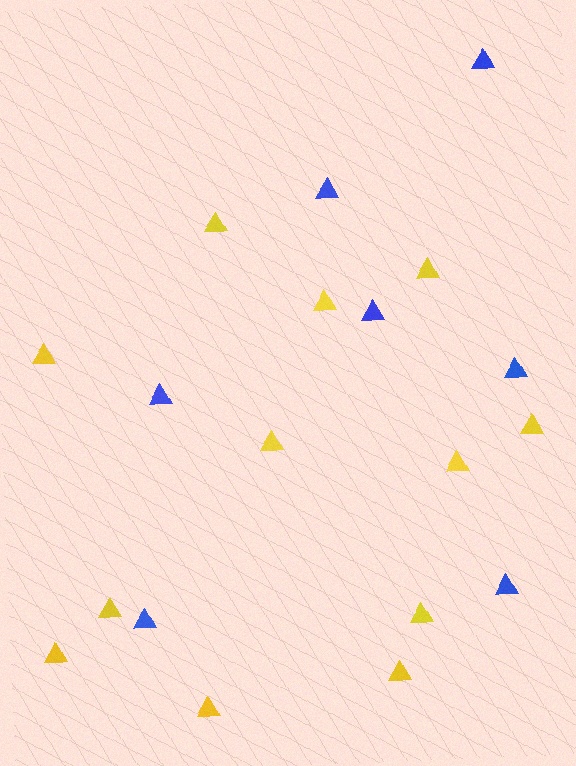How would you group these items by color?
There are 2 groups: one group of blue triangles (7) and one group of yellow triangles (12).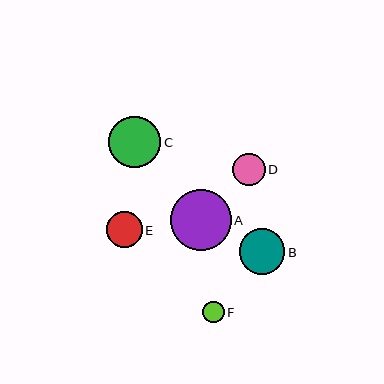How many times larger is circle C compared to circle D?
Circle C is approximately 1.6 times the size of circle D.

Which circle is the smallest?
Circle F is the smallest with a size of approximately 22 pixels.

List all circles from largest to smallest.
From largest to smallest: A, C, B, E, D, F.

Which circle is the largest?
Circle A is the largest with a size of approximately 61 pixels.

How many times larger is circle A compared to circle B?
Circle A is approximately 1.3 times the size of circle B.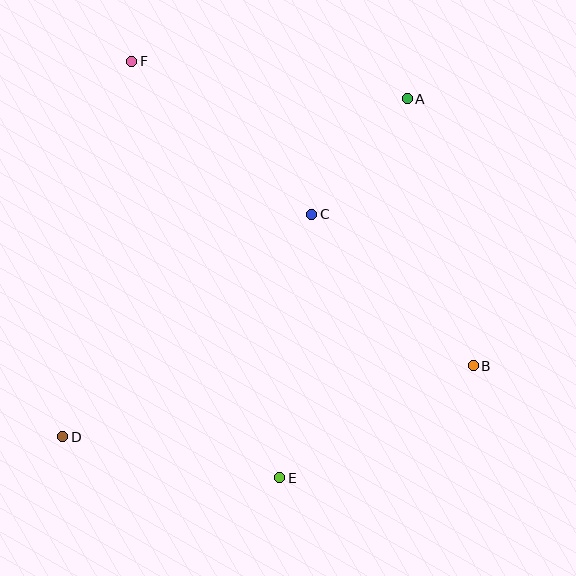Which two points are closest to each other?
Points A and C are closest to each other.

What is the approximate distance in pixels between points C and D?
The distance between C and D is approximately 334 pixels.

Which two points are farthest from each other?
Points A and D are farthest from each other.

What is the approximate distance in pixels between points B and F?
The distance between B and F is approximately 458 pixels.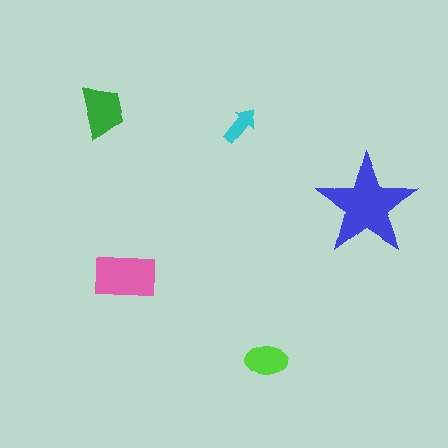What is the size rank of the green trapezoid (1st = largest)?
3rd.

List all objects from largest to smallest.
The blue star, the pink rectangle, the green trapezoid, the lime ellipse, the cyan arrow.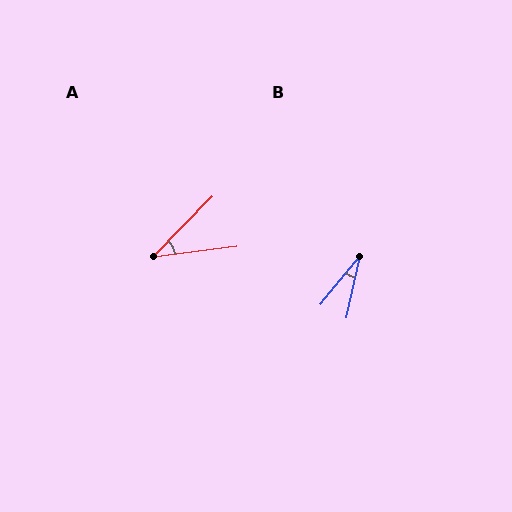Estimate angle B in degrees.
Approximately 26 degrees.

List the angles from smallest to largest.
B (26°), A (38°).